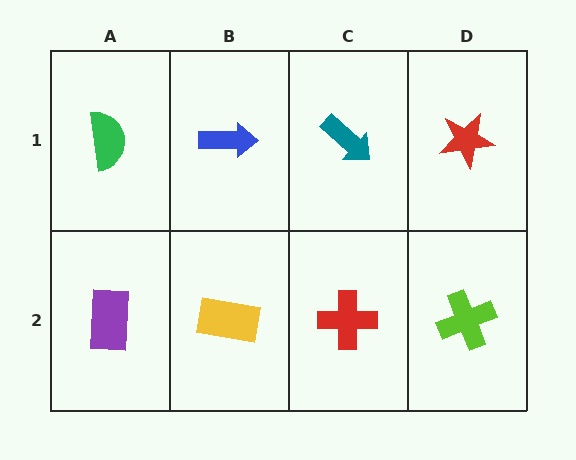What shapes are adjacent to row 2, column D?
A red star (row 1, column D), a red cross (row 2, column C).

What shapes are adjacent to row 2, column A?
A green semicircle (row 1, column A), a yellow rectangle (row 2, column B).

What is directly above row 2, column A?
A green semicircle.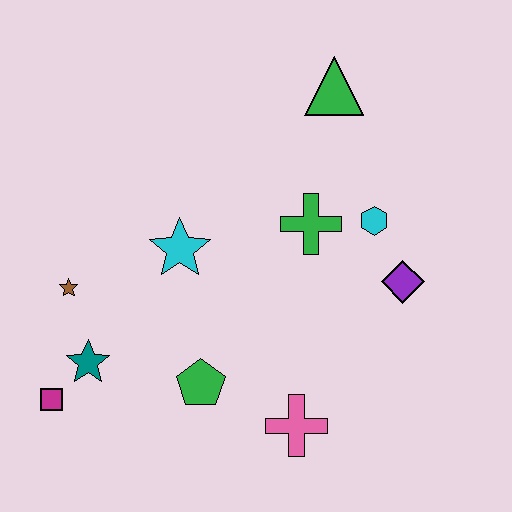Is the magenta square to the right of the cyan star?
No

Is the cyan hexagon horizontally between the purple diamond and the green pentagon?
Yes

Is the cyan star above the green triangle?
No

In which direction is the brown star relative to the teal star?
The brown star is above the teal star.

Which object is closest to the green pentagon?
The pink cross is closest to the green pentagon.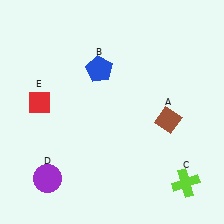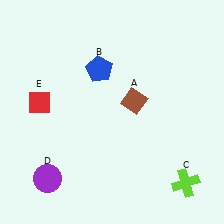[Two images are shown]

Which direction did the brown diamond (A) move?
The brown diamond (A) moved left.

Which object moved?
The brown diamond (A) moved left.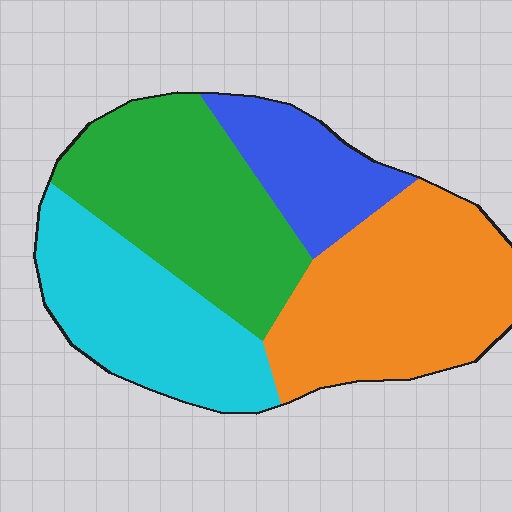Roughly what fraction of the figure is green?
Green covers around 30% of the figure.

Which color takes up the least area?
Blue, at roughly 15%.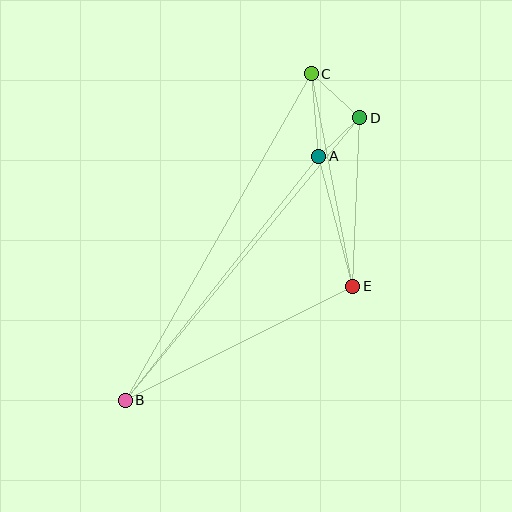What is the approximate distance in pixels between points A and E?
The distance between A and E is approximately 135 pixels.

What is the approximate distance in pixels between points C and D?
The distance between C and D is approximately 66 pixels.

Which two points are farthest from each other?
Points B and C are farthest from each other.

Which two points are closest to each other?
Points A and D are closest to each other.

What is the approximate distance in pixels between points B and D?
The distance between B and D is approximately 367 pixels.